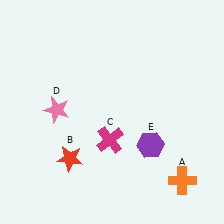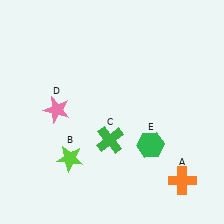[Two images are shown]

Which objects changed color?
B changed from red to lime. C changed from magenta to green. E changed from purple to green.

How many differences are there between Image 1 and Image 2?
There are 3 differences between the two images.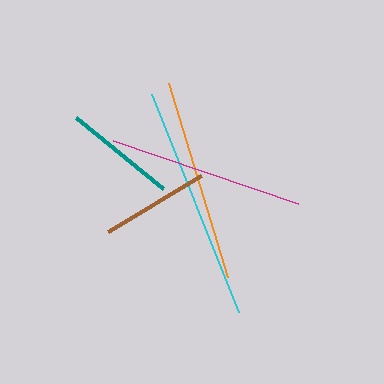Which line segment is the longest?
The cyan line is the longest at approximately 234 pixels.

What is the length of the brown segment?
The brown segment is approximately 108 pixels long.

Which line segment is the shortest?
The brown line is the shortest at approximately 108 pixels.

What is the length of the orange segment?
The orange segment is approximately 202 pixels long.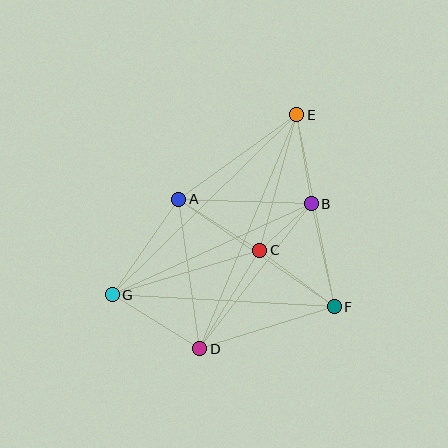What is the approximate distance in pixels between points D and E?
The distance between D and E is approximately 253 pixels.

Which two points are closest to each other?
Points B and C are closest to each other.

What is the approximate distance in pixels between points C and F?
The distance between C and F is approximately 93 pixels.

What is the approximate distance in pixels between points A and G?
The distance between A and G is approximately 116 pixels.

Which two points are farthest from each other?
Points E and G are farthest from each other.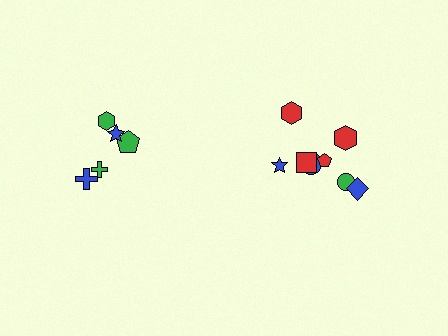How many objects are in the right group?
There are 8 objects.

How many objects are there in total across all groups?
There are 13 objects.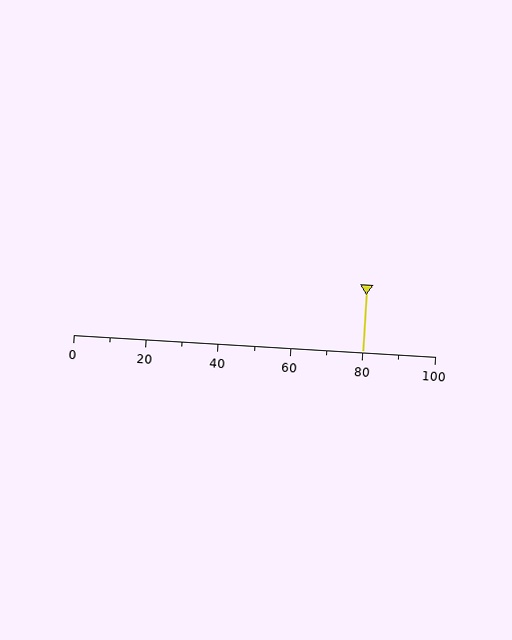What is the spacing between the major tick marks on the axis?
The major ticks are spaced 20 apart.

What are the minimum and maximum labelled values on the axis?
The axis runs from 0 to 100.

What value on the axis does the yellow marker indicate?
The marker indicates approximately 80.